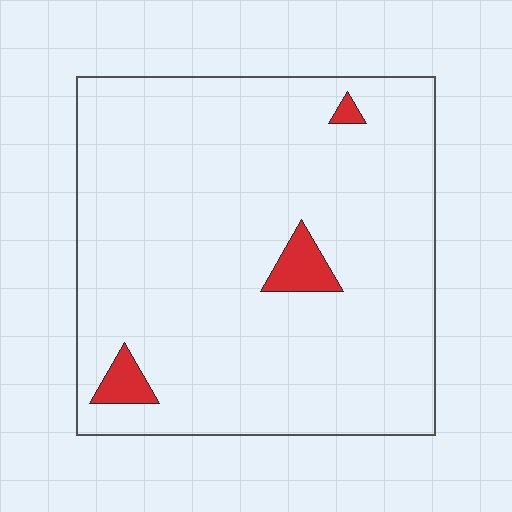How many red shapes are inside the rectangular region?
3.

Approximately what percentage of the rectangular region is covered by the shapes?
Approximately 5%.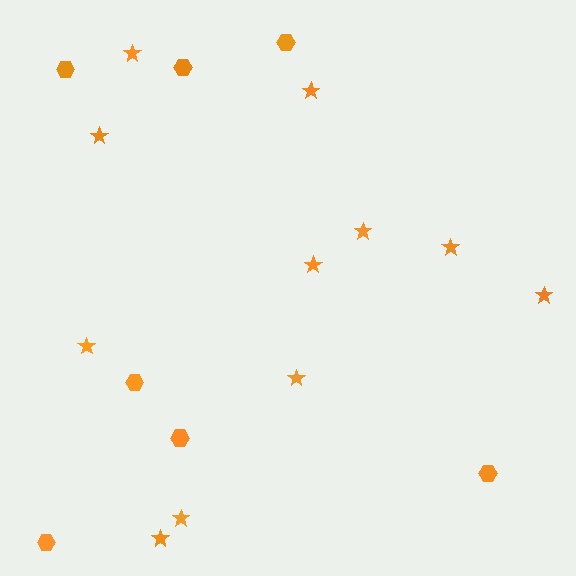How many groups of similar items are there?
There are 2 groups: one group of hexagons (7) and one group of stars (11).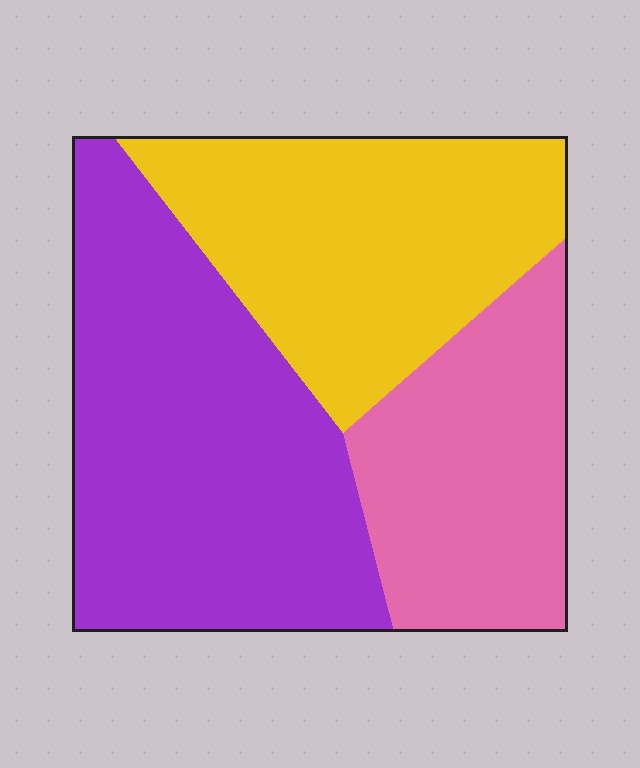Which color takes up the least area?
Pink, at roughly 25%.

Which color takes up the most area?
Purple, at roughly 45%.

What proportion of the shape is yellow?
Yellow covers 32% of the shape.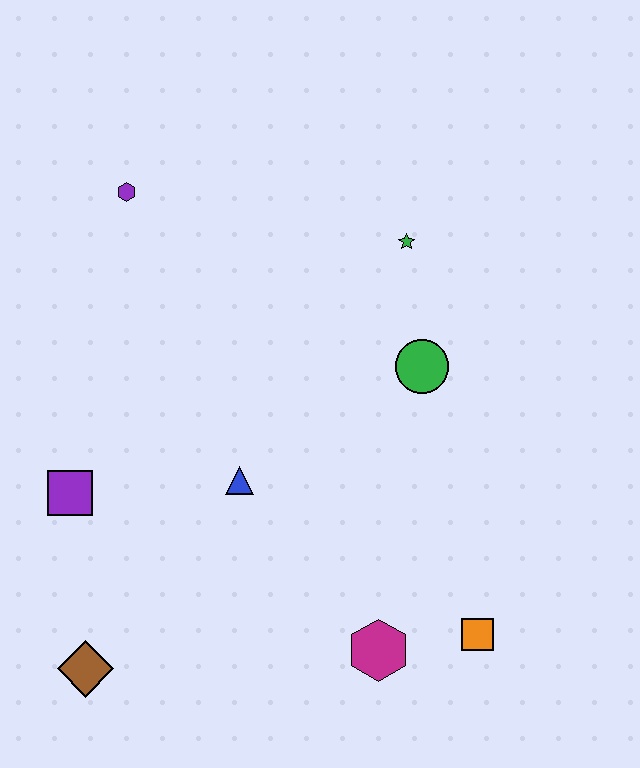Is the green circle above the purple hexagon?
No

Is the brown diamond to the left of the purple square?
No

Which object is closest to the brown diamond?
The purple square is closest to the brown diamond.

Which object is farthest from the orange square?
The purple hexagon is farthest from the orange square.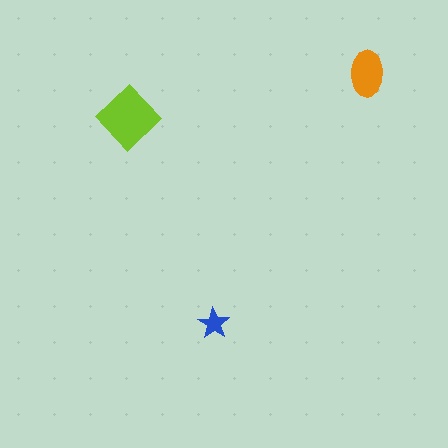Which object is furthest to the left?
The lime diamond is leftmost.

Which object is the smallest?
The blue star.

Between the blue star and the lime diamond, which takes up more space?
The lime diamond.